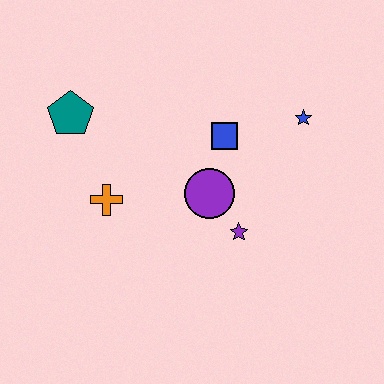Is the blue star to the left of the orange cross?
No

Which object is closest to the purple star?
The purple circle is closest to the purple star.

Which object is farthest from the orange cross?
The blue star is farthest from the orange cross.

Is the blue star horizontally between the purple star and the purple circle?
No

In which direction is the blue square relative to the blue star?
The blue square is to the left of the blue star.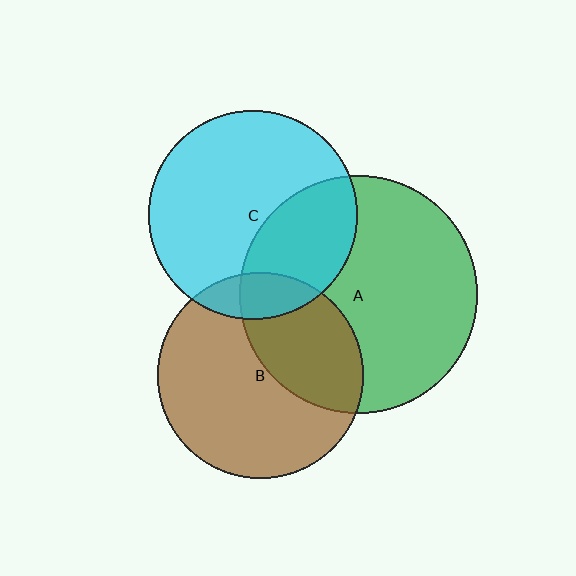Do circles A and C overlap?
Yes.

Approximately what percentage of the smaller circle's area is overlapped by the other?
Approximately 35%.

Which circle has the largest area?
Circle A (green).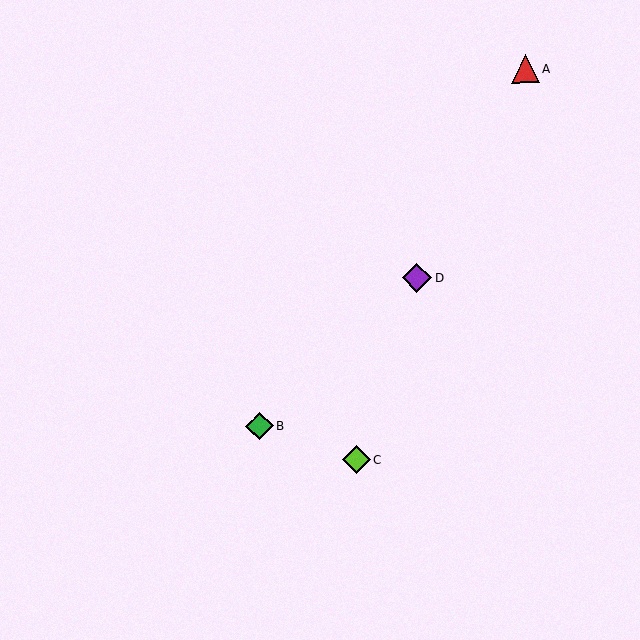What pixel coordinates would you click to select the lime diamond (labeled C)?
Click at (356, 459) to select the lime diamond C.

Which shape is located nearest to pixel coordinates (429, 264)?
The purple diamond (labeled D) at (417, 278) is nearest to that location.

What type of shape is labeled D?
Shape D is a purple diamond.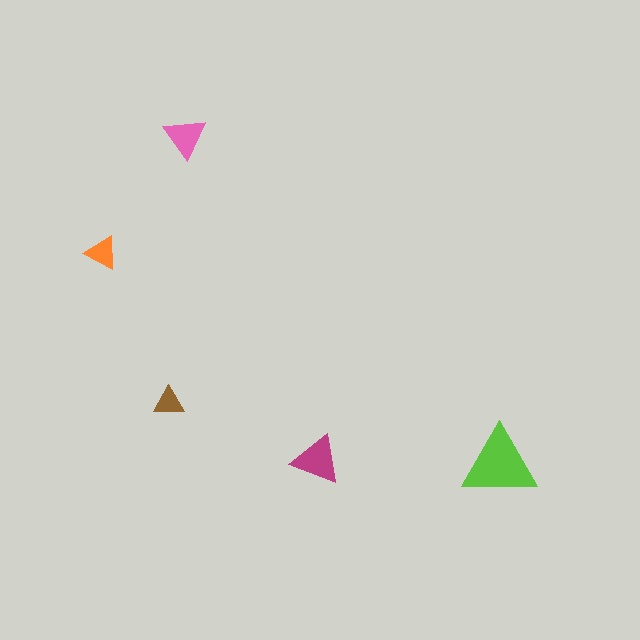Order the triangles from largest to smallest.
the lime one, the magenta one, the pink one, the orange one, the brown one.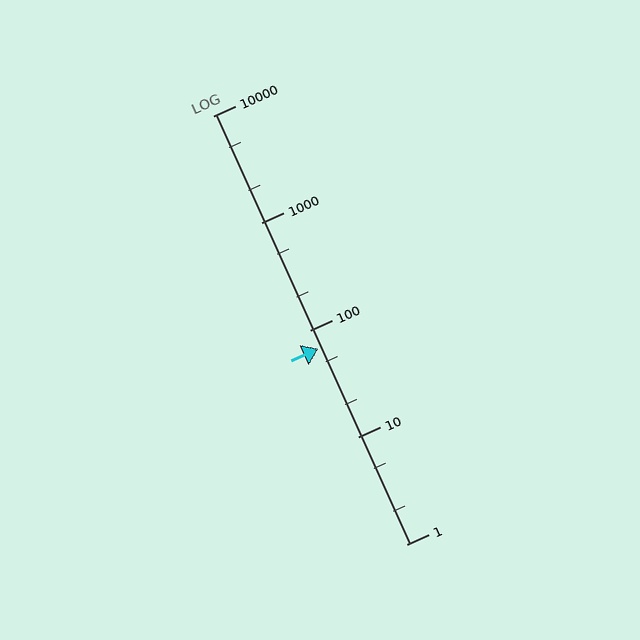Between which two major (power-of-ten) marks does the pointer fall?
The pointer is between 10 and 100.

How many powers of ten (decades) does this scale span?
The scale spans 4 decades, from 1 to 10000.